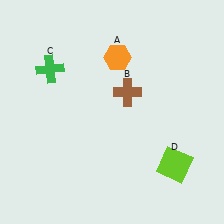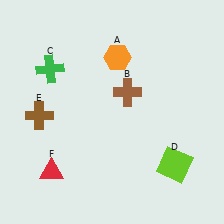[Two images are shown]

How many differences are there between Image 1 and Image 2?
There are 2 differences between the two images.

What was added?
A brown cross (E), a red triangle (F) were added in Image 2.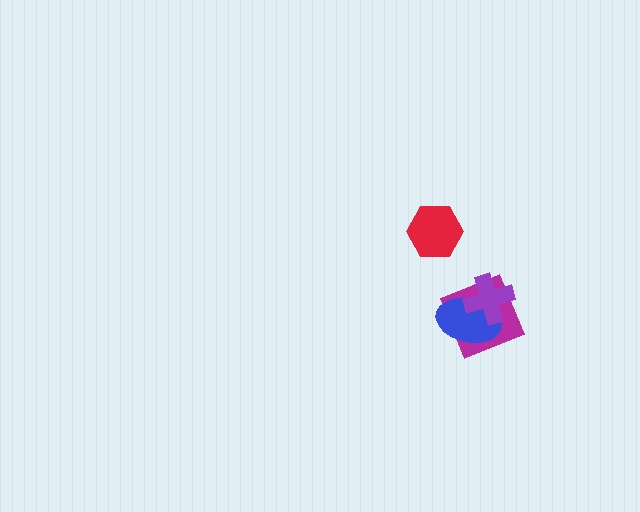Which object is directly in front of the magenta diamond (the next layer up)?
The blue ellipse is directly in front of the magenta diamond.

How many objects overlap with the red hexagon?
0 objects overlap with the red hexagon.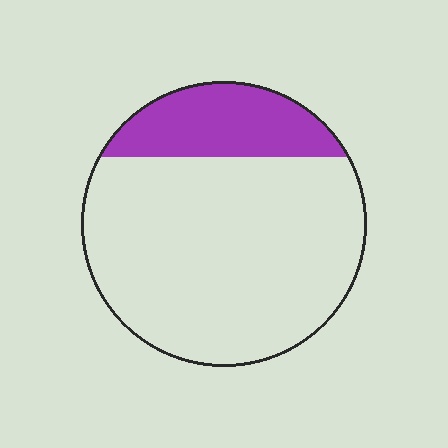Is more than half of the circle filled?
No.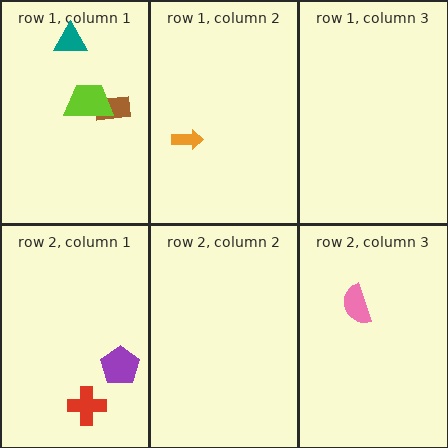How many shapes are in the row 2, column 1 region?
2.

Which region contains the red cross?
The row 2, column 1 region.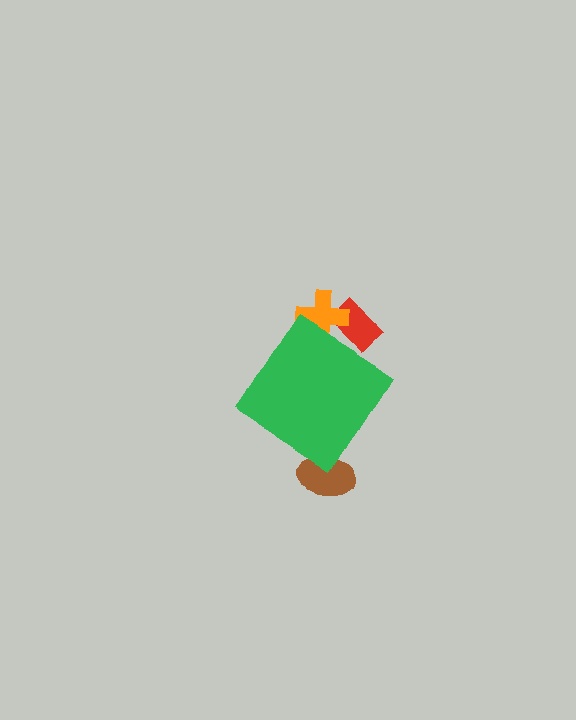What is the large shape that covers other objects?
A green diamond.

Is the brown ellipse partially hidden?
Yes, the brown ellipse is partially hidden behind the green diamond.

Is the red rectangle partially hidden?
Yes, the red rectangle is partially hidden behind the green diamond.